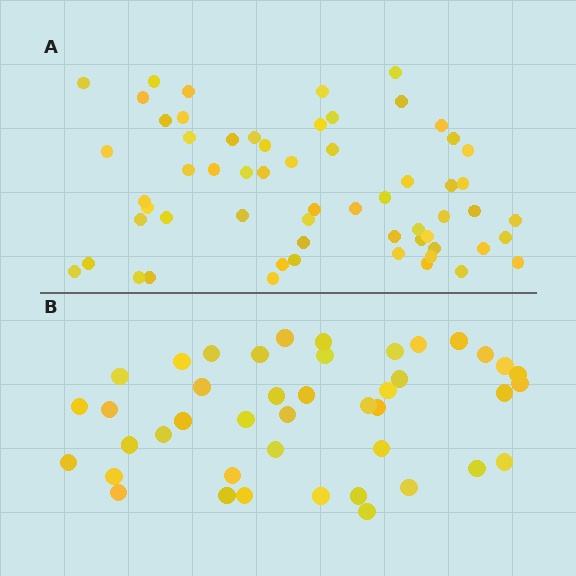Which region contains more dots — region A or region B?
Region A (the top region) has more dots.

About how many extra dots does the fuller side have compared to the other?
Region A has approximately 15 more dots than region B.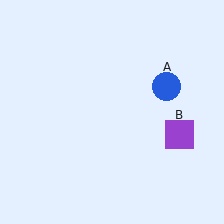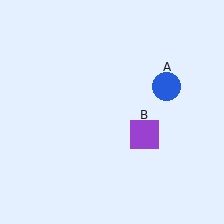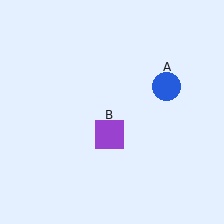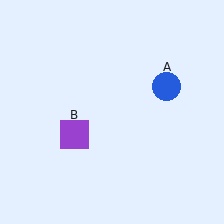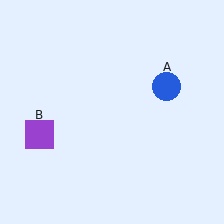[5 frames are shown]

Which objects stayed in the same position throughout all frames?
Blue circle (object A) remained stationary.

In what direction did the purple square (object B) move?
The purple square (object B) moved left.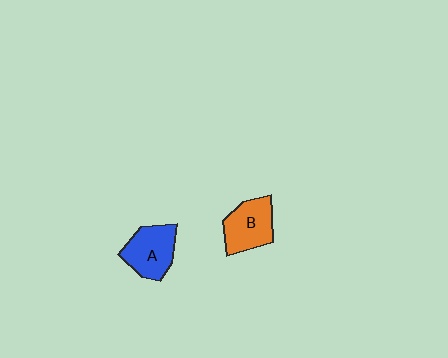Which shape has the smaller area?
Shape B (orange).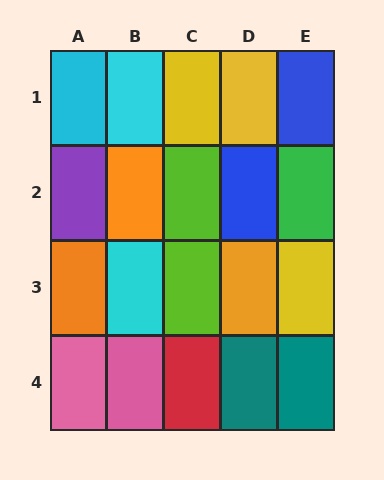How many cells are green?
1 cell is green.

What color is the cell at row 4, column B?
Pink.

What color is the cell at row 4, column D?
Teal.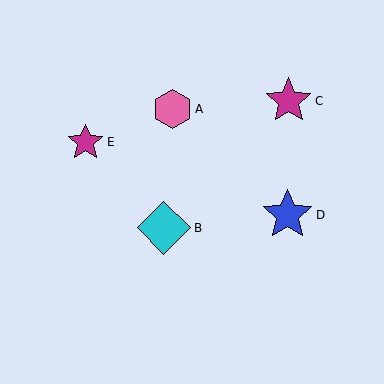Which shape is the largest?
The cyan diamond (labeled B) is the largest.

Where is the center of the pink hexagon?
The center of the pink hexagon is at (172, 109).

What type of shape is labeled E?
Shape E is a magenta star.